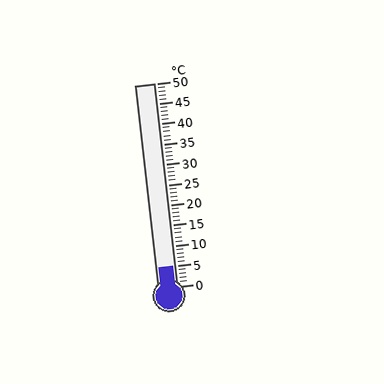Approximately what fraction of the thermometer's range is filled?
The thermometer is filled to approximately 10% of its range.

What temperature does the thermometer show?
The thermometer shows approximately 5°C.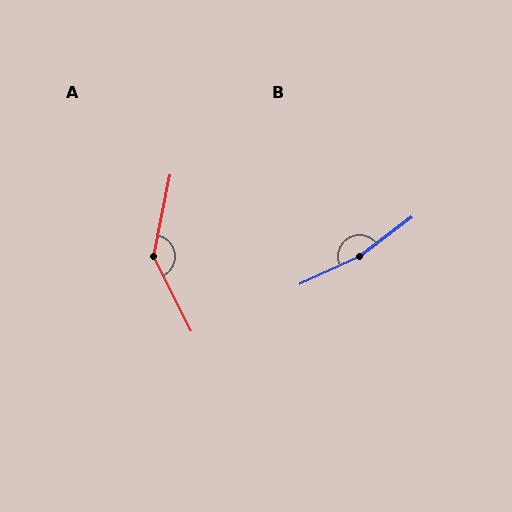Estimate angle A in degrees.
Approximately 142 degrees.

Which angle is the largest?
B, at approximately 168 degrees.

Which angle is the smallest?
A, at approximately 142 degrees.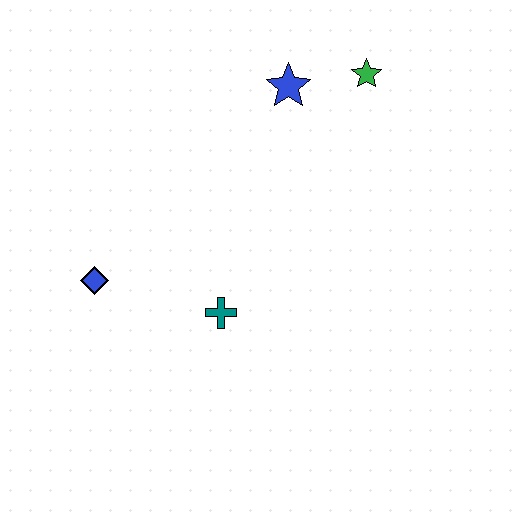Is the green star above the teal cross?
Yes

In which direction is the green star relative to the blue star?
The green star is to the right of the blue star.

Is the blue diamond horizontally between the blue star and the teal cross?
No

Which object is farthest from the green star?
The blue diamond is farthest from the green star.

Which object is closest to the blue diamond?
The teal cross is closest to the blue diamond.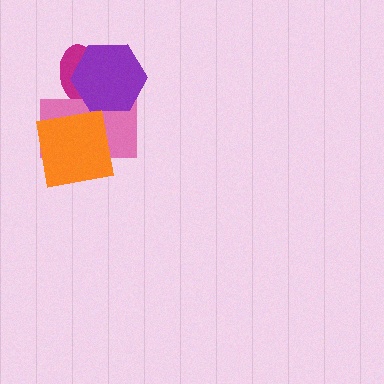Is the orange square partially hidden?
No, no other shape covers it.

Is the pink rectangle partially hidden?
Yes, it is partially covered by another shape.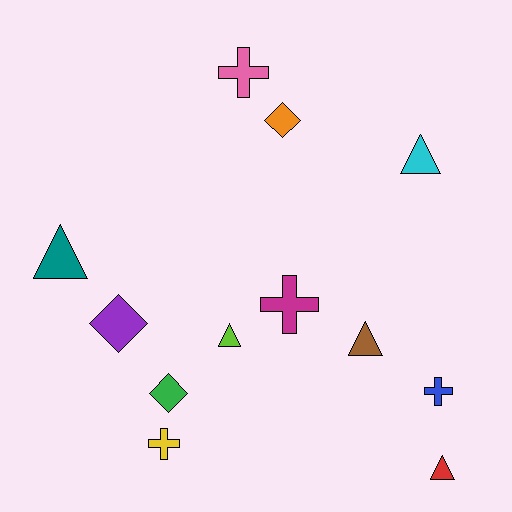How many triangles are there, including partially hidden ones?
There are 5 triangles.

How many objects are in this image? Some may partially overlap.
There are 12 objects.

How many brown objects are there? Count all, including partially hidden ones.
There is 1 brown object.